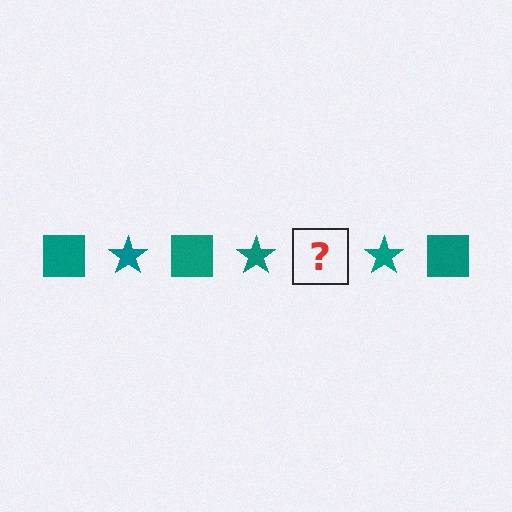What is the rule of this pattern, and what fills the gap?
The rule is that the pattern cycles through square, star shapes in teal. The gap should be filled with a teal square.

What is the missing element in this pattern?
The missing element is a teal square.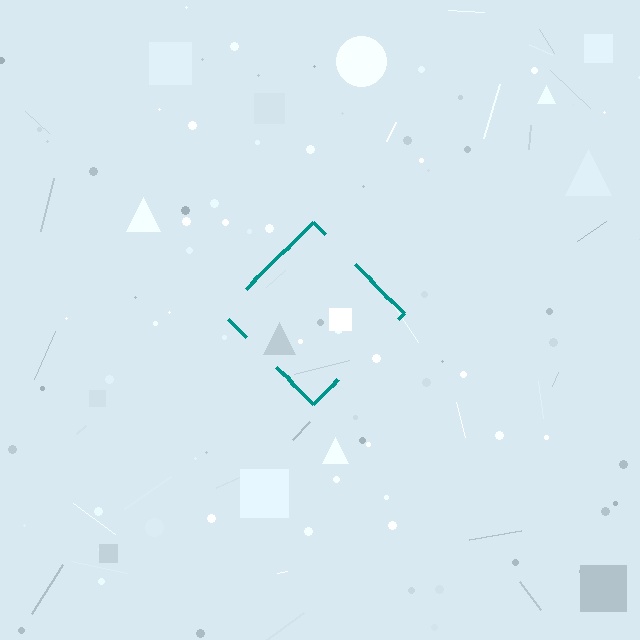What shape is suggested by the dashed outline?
The dashed outline suggests a diamond.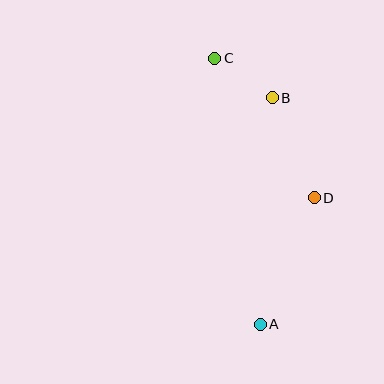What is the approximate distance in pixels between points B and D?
The distance between B and D is approximately 109 pixels.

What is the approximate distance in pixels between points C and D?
The distance between C and D is approximately 172 pixels.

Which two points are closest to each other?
Points B and C are closest to each other.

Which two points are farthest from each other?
Points A and C are farthest from each other.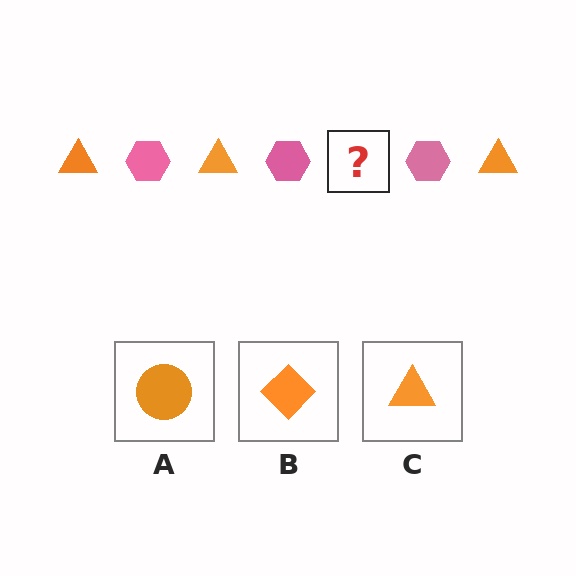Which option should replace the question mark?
Option C.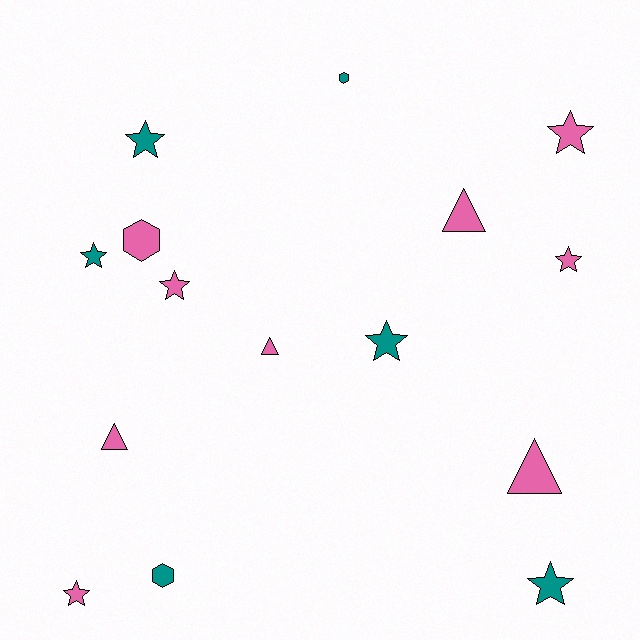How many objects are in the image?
There are 15 objects.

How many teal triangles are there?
There are no teal triangles.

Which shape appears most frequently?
Star, with 8 objects.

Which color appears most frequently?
Pink, with 9 objects.